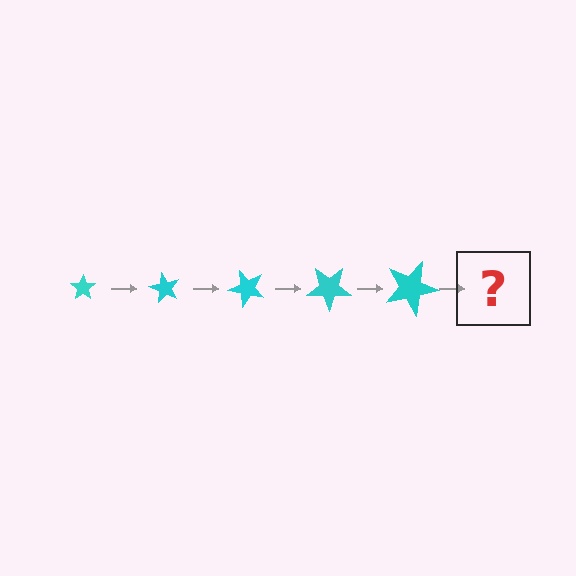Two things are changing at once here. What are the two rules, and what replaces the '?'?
The two rules are that the star grows larger each step and it rotates 60 degrees each step. The '?' should be a star, larger than the previous one and rotated 300 degrees from the start.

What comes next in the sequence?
The next element should be a star, larger than the previous one and rotated 300 degrees from the start.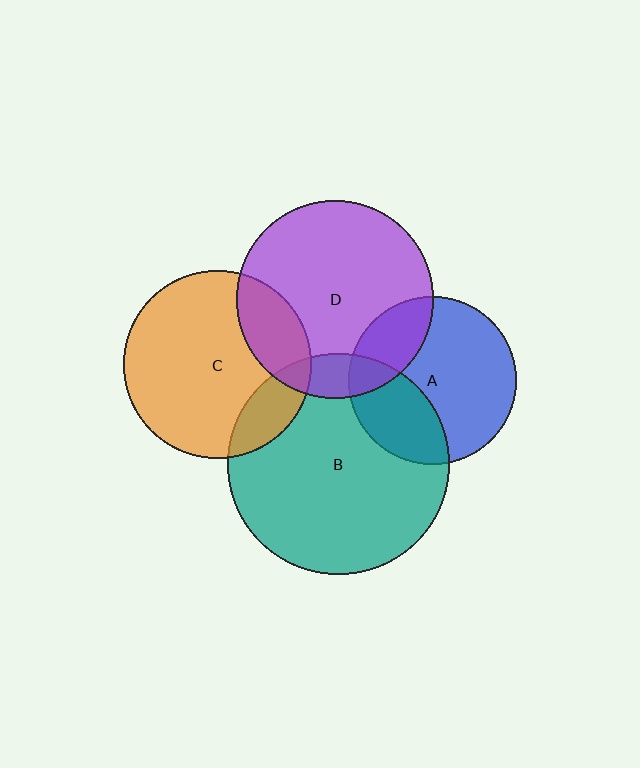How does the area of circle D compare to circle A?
Approximately 1.4 times.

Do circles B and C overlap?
Yes.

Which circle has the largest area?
Circle B (teal).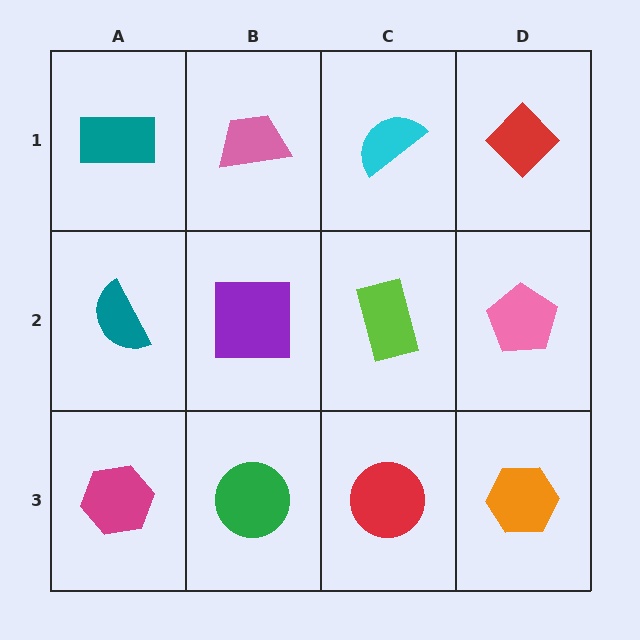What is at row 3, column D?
An orange hexagon.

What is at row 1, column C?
A cyan semicircle.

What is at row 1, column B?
A pink trapezoid.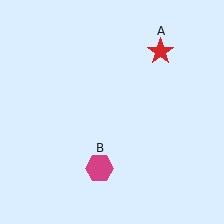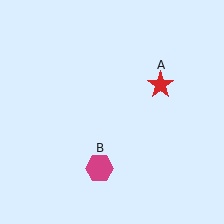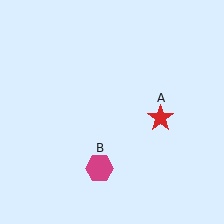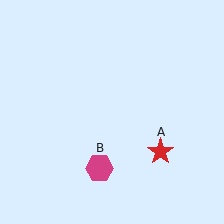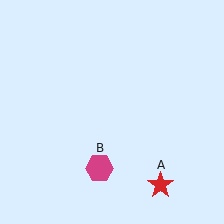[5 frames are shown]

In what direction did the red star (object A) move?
The red star (object A) moved down.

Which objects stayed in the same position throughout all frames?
Magenta hexagon (object B) remained stationary.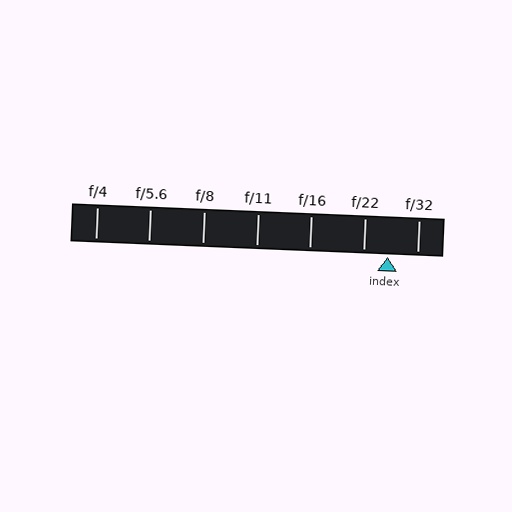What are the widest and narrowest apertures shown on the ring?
The widest aperture shown is f/4 and the narrowest is f/32.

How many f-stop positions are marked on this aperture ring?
There are 7 f-stop positions marked.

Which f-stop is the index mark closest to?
The index mark is closest to f/22.